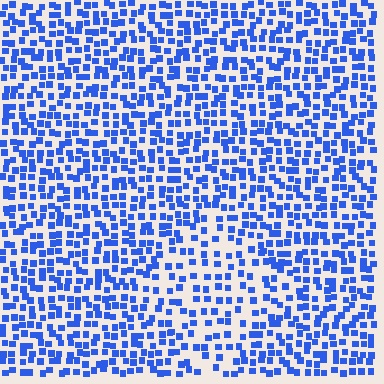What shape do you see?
I see a diamond.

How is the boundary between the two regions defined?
The boundary is defined by a change in element density (approximately 1.6x ratio). All elements are the same color, size, and shape.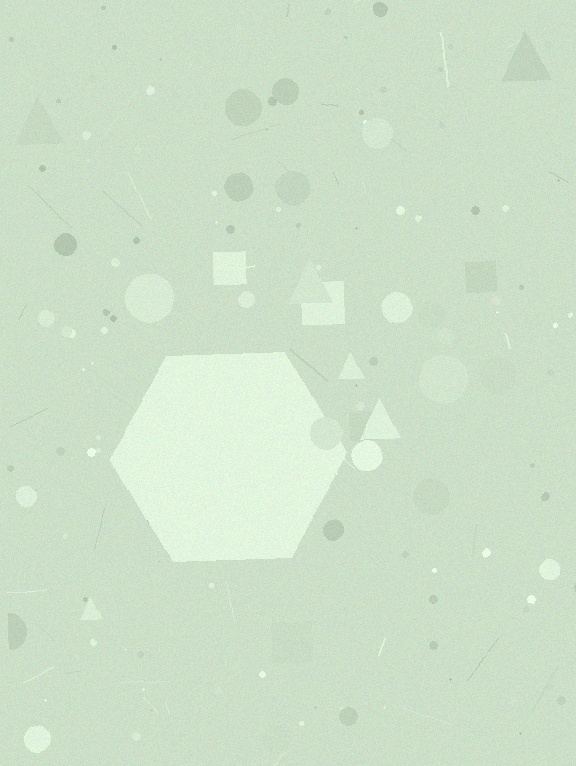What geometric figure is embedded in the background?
A hexagon is embedded in the background.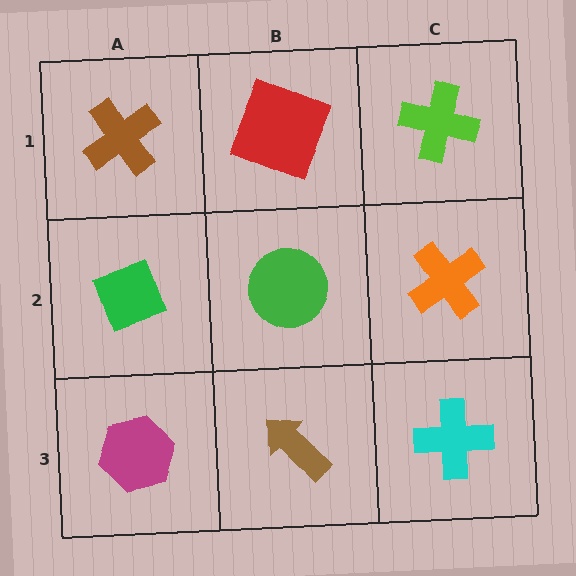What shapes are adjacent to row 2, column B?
A red square (row 1, column B), a brown arrow (row 3, column B), a green diamond (row 2, column A), an orange cross (row 2, column C).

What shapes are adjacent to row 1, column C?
An orange cross (row 2, column C), a red square (row 1, column B).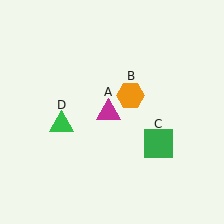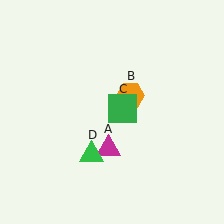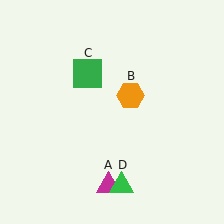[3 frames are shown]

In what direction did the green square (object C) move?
The green square (object C) moved up and to the left.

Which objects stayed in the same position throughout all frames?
Orange hexagon (object B) remained stationary.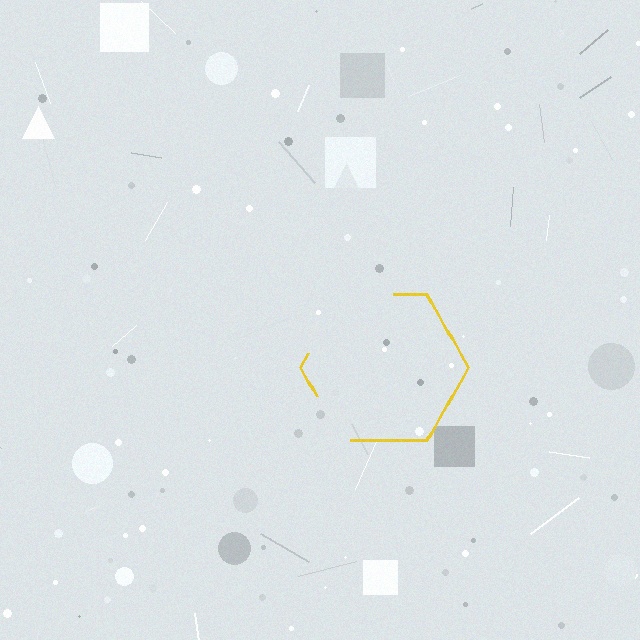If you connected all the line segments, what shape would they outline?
They would outline a hexagon.